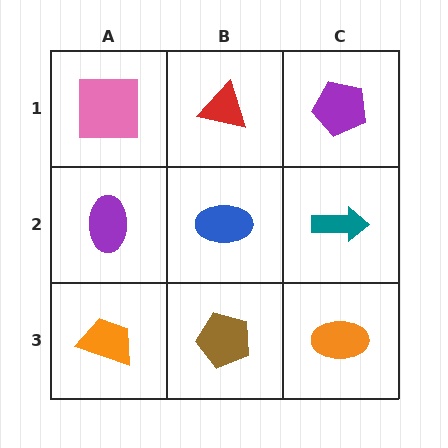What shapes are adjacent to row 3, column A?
A purple ellipse (row 2, column A), a brown pentagon (row 3, column B).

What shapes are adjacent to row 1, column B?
A blue ellipse (row 2, column B), a pink square (row 1, column A), a purple pentagon (row 1, column C).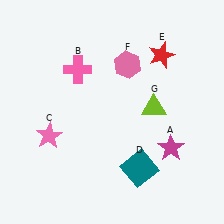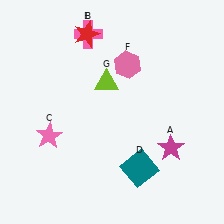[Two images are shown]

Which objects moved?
The objects that moved are: the pink cross (B), the red star (E), the lime triangle (G).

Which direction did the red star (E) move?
The red star (E) moved left.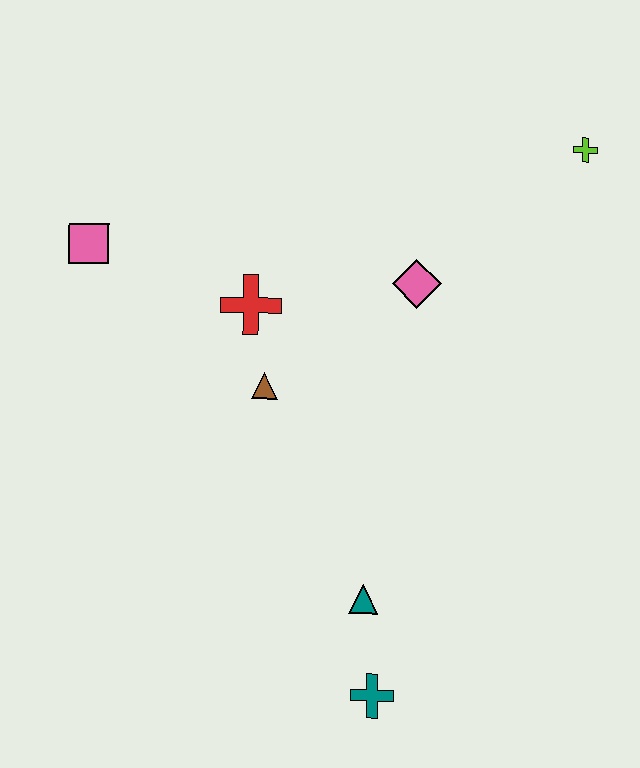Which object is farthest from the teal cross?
The lime cross is farthest from the teal cross.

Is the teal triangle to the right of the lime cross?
No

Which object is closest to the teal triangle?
The teal cross is closest to the teal triangle.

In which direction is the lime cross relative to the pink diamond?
The lime cross is to the right of the pink diamond.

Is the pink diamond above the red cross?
Yes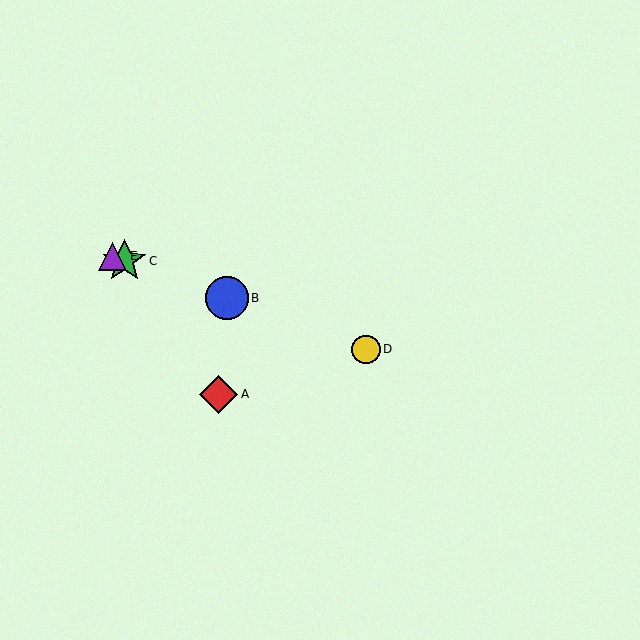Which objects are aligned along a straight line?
Objects B, C, D, E are aligned along a straight line.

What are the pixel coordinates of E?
Object E is at (113, 256).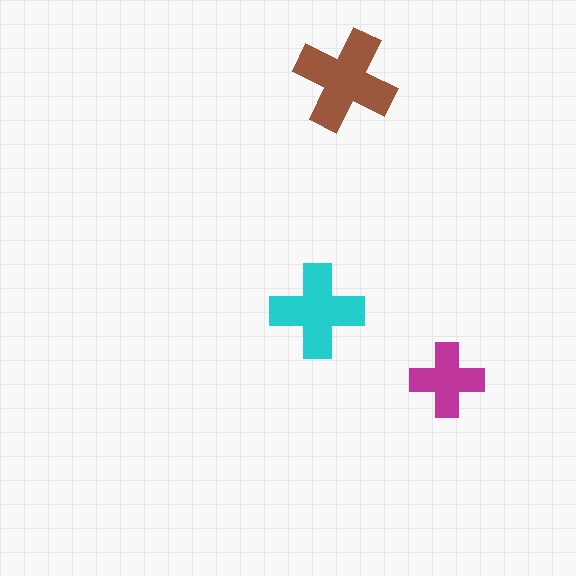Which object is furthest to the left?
The cyan cross is leftmost.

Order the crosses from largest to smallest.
the brown one, the cyan one, the magenta one.